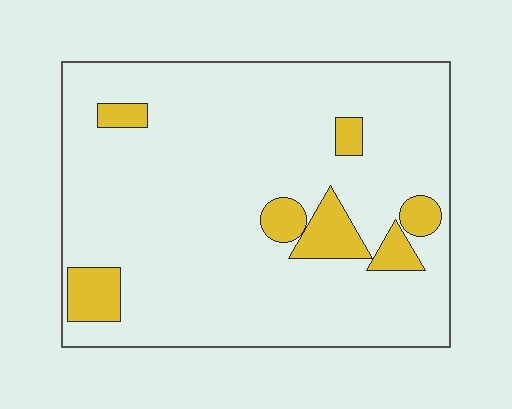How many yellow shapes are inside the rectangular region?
7.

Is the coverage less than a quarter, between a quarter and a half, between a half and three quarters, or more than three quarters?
Less than a quarter.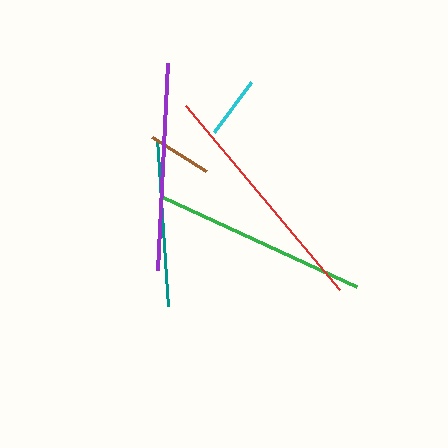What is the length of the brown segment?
The brown segment is approximately 64 pixels long.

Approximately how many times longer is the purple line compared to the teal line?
The purple line is approximately 1.2 times the length of the teal line.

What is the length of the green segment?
The green segment is approximately 212 pixels long.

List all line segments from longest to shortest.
From longest to shortest: red, green, purple, teal, brown, cyan.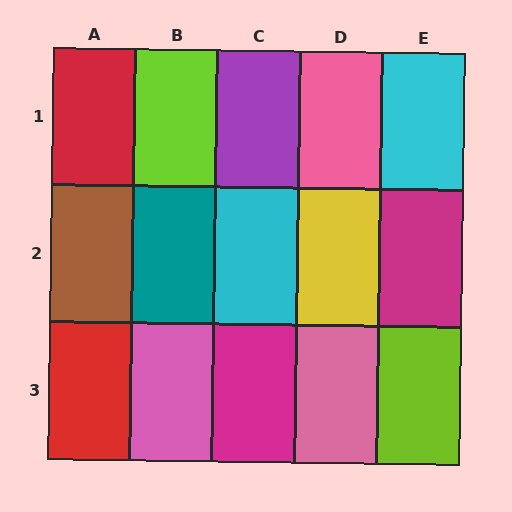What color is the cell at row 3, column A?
Red.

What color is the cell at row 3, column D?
Pink.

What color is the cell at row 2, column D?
Yellow.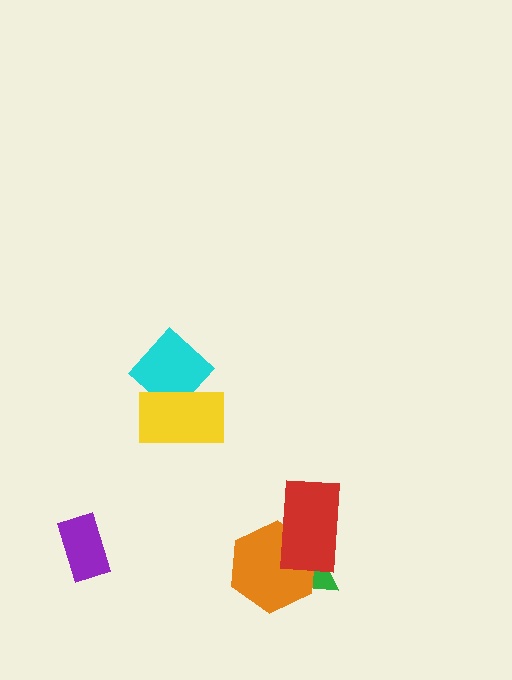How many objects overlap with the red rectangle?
2 objects overlap with the red rectangle.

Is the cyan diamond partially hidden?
Yes, it is partially covered by another shape.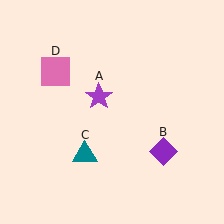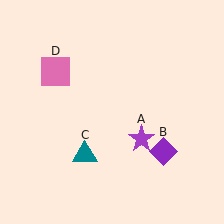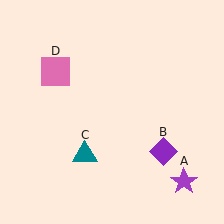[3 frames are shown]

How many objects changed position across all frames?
1 object changed position: purple star (object A).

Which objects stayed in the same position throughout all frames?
Purple diamond (object B) and teal triangle (object C) and pink square (object D) remained stationary.